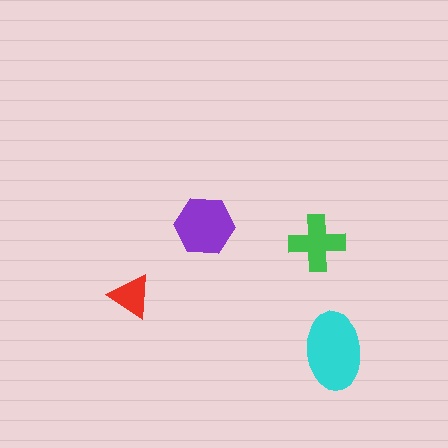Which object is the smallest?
The red triangle.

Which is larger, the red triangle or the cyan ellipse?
The cyan ellipse.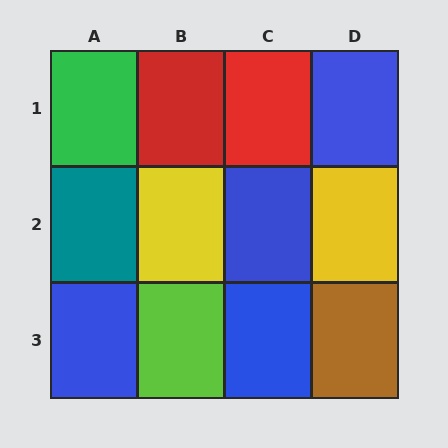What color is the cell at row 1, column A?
Green.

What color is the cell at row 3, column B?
Lime.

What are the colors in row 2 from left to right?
Teal, yellow, blue, yellow.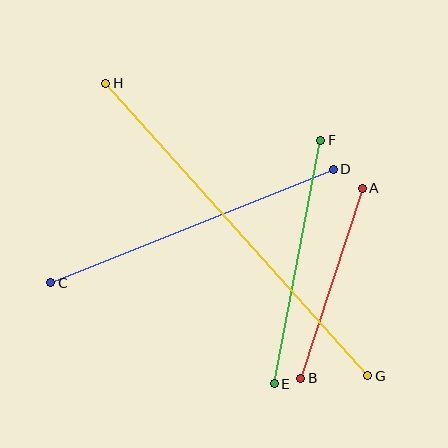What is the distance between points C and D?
The distance is approximately 304 pixels.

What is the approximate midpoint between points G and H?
The midpoint is at approximately (237, 229) pixels.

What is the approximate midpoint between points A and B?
The midpoint is at approximately (331, 283) pixels.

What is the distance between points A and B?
The distance is approximately 199 pixels.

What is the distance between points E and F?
The distance is approximately 248 pixels.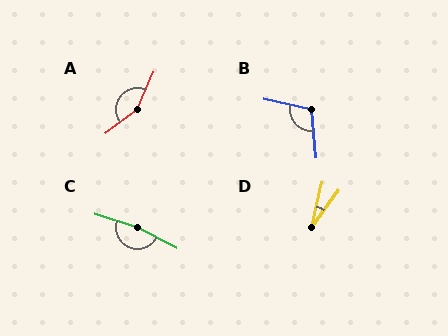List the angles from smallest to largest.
D (23°), B (108°), A (151°), C (170°).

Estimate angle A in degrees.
Approximately 151 degrees.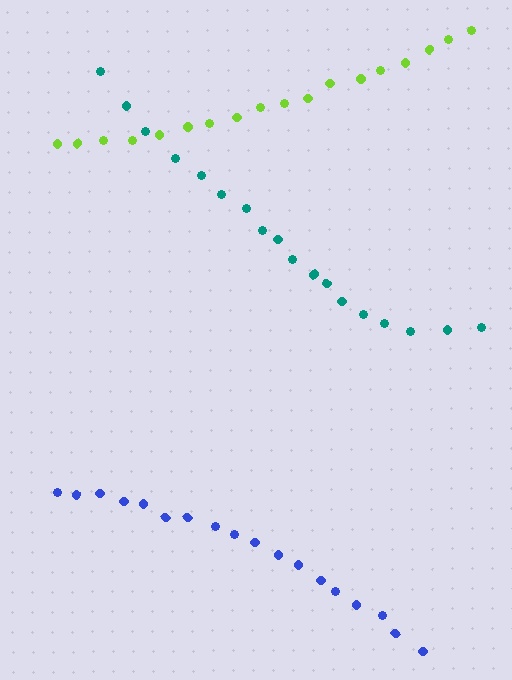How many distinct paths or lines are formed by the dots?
There are 3 distinct paths.